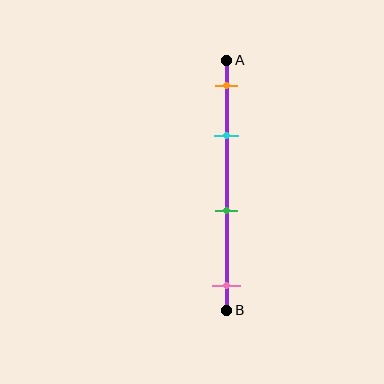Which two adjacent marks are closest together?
The orange and cyan marks are the closest adjacent pair.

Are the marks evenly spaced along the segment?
No, the marks are not evenly spaced.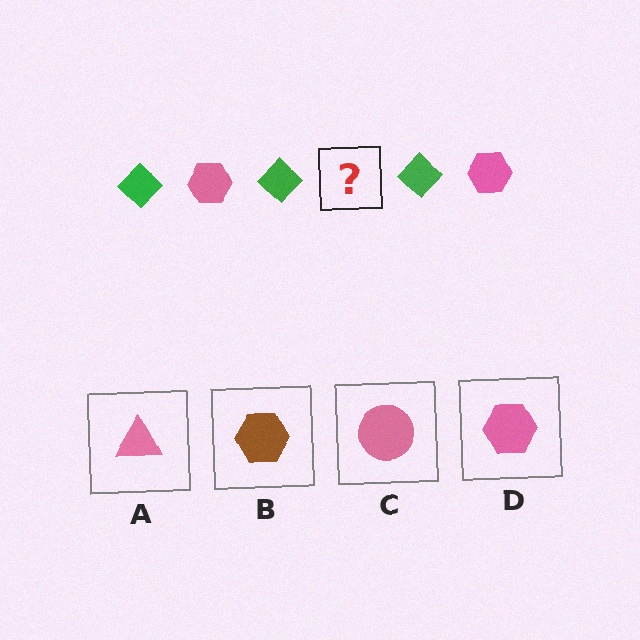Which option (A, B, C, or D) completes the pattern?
D.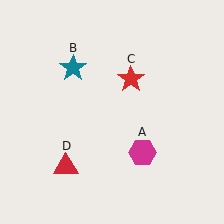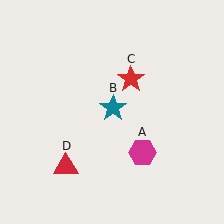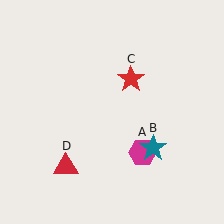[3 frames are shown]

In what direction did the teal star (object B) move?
The teal star (object B) moved down and to the right.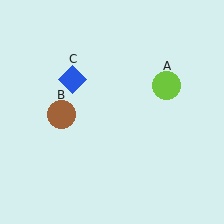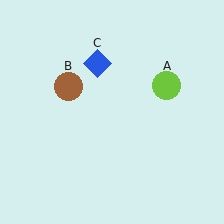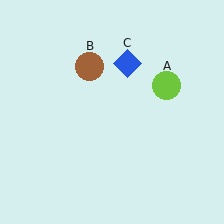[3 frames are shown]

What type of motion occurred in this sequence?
The brown circle (object B), blue diamond (object C) rotated clockwise around the center of the scene.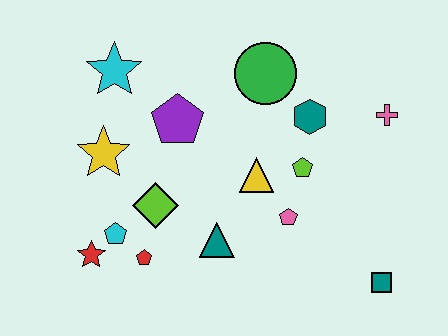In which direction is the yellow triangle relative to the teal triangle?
The yellow triangle is above the teal triangle.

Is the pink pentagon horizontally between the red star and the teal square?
Yes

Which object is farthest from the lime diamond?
The pink cross is farthest from the lime diamond.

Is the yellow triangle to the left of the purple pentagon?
No